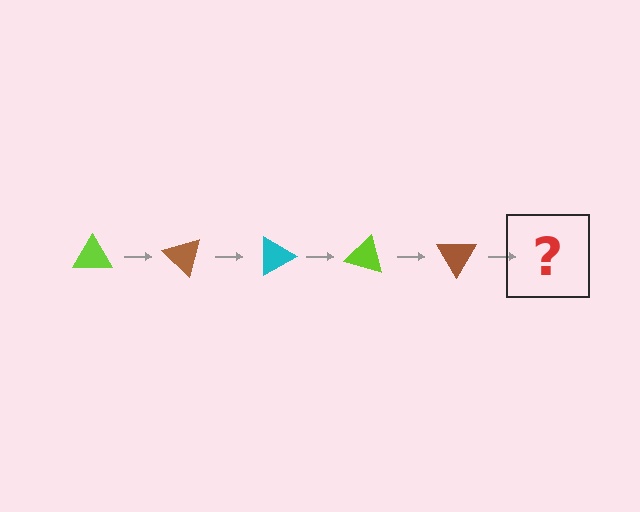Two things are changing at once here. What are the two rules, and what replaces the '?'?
The two rules are that it rotates 45 degrees each step and the color cycles through lime, brown, and cyan. The '?' should be a cyan triangle, rotated 225 degrees from the start.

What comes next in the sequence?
The next element should be a cyan triangle, rotated 225 degrees from the start.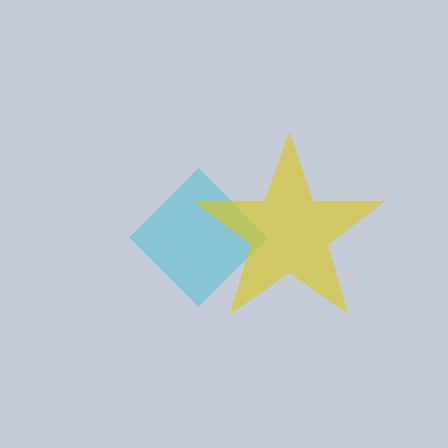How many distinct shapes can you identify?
There are 2 distinct shapes: a cyan diamond, a yellow star.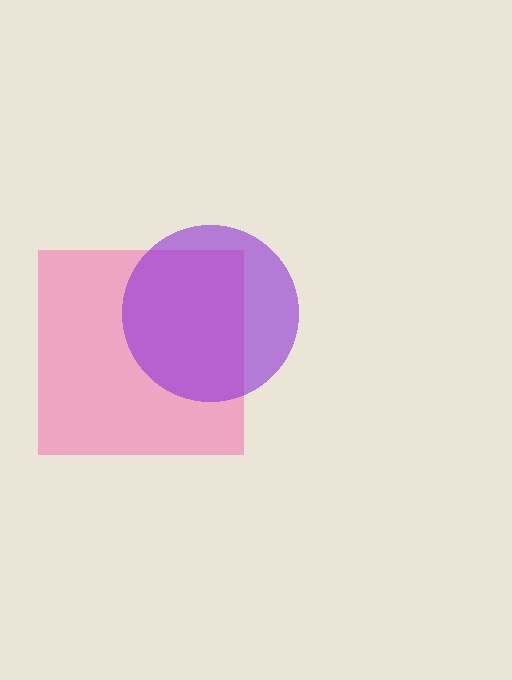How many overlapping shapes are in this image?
There are 2 overlapping shapes in the image.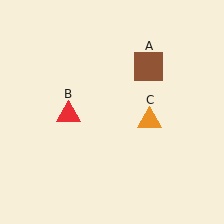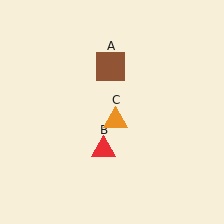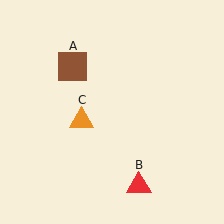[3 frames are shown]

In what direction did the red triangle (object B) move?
The red triangle (object B) moved down and to the right.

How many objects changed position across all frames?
3 objects changed position: brown square (object A), red triangle (object B), orange triangle (object C).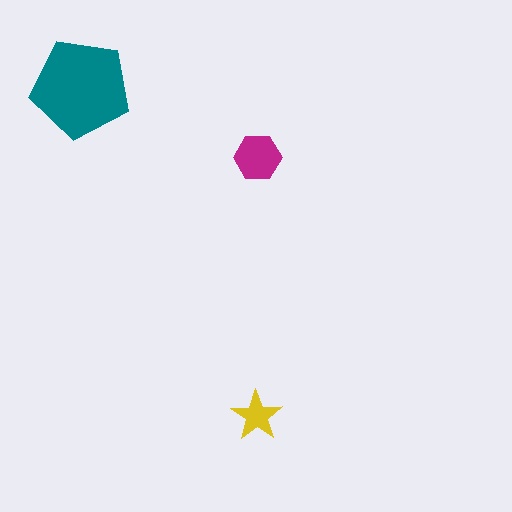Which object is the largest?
The teal pentagon.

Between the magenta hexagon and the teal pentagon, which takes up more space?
The teal pentagon.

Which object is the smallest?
The yellow star.